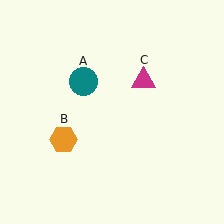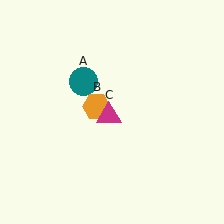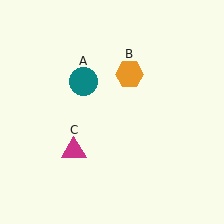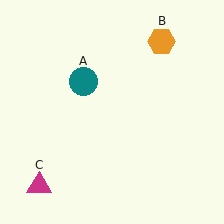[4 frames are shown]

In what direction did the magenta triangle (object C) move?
The magenta triangle (object C) moved down and to the left.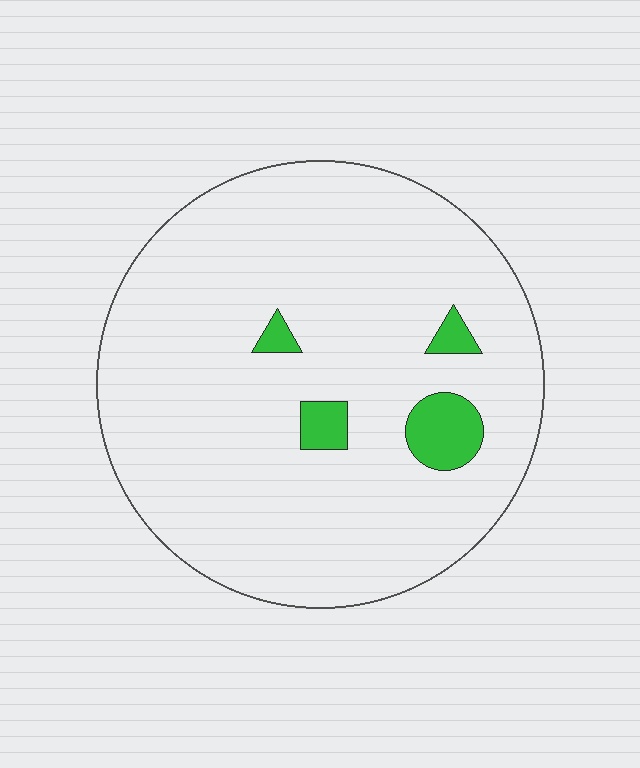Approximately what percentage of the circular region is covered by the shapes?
Approximately 5%.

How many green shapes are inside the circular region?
4.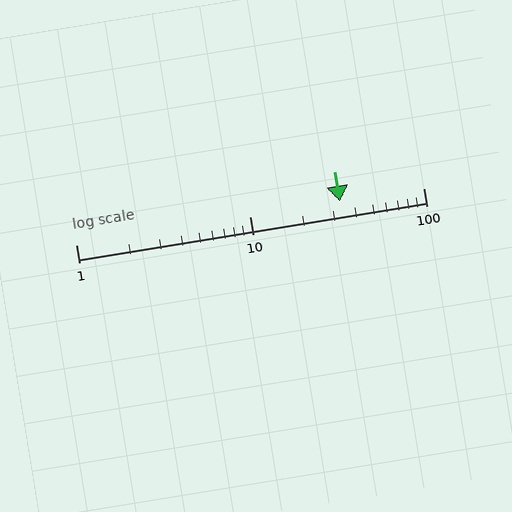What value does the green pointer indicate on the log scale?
The pointer indicates approximately 33.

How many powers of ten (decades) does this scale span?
The scale spans 2 decades, from 1 to 100.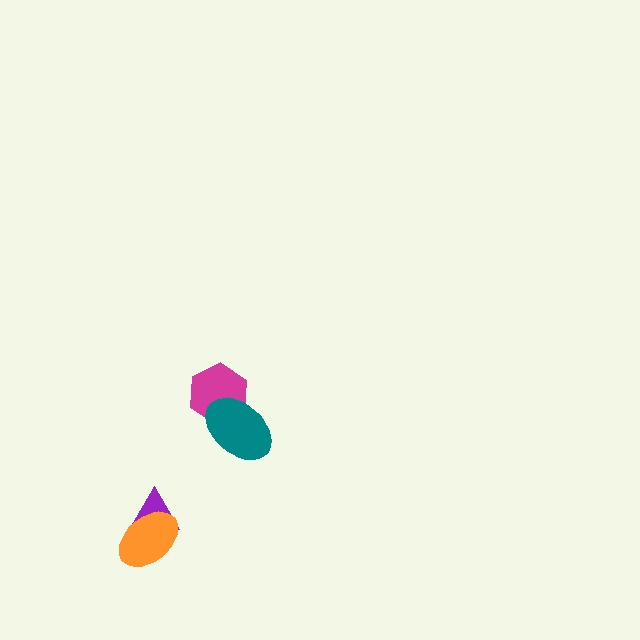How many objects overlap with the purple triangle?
1 object overlaps with the purple triangle.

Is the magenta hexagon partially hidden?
Yes, it is partially covered by another shape.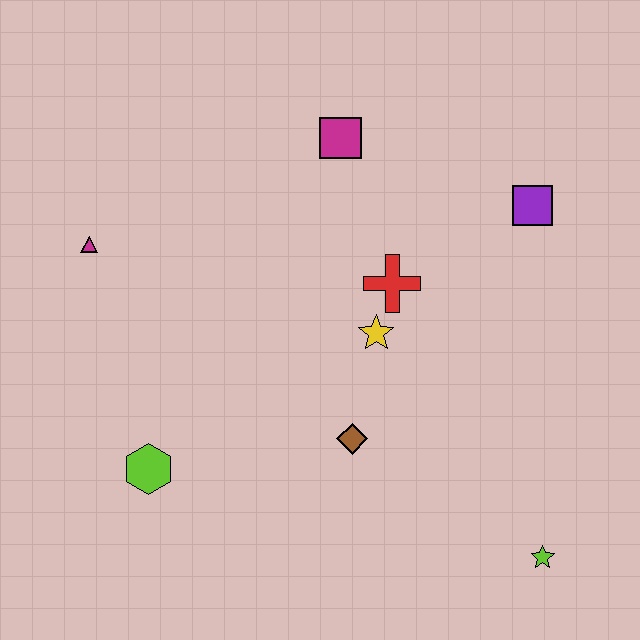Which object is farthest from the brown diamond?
The magenta triangle is farthest from the brown diamond.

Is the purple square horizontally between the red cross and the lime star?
Yes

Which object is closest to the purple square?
The red cross is closest to the purple square.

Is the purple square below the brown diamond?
No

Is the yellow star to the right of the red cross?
No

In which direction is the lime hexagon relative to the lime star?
The lime hexagon is to the left of the lime star.